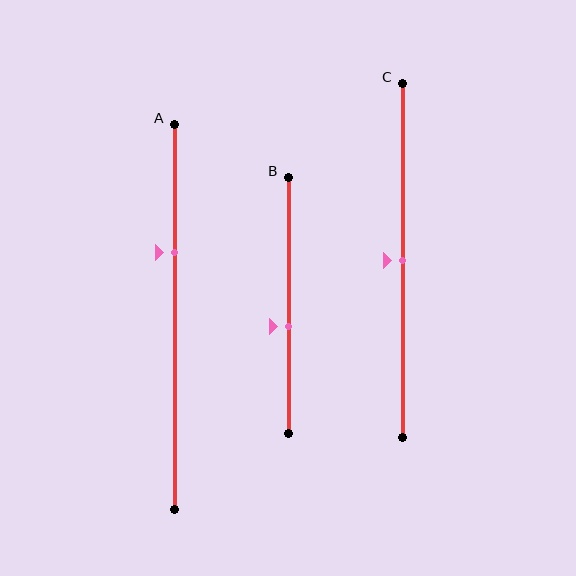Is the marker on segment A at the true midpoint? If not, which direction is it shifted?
No, the marker on segment A is shifted upward by about 17% of the segment length.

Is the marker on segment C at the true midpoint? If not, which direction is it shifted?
Yes, the marker on segment C is at the true midpoint.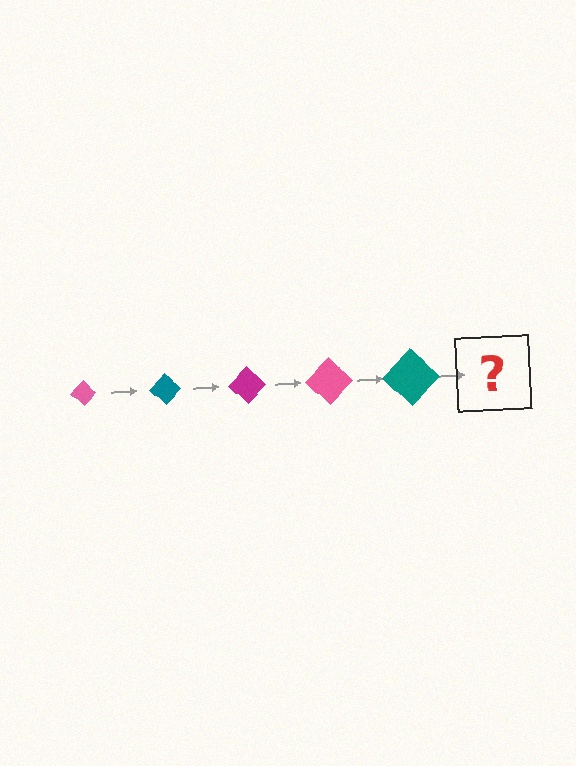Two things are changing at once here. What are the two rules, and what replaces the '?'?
The two rules are that the diamond grows larger each step and the color cycles through pink, teal, and magenta. The '?' should be a magenta diamond, larger than the previous one.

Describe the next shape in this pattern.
It should be a magenta diamond, larger than the previous one.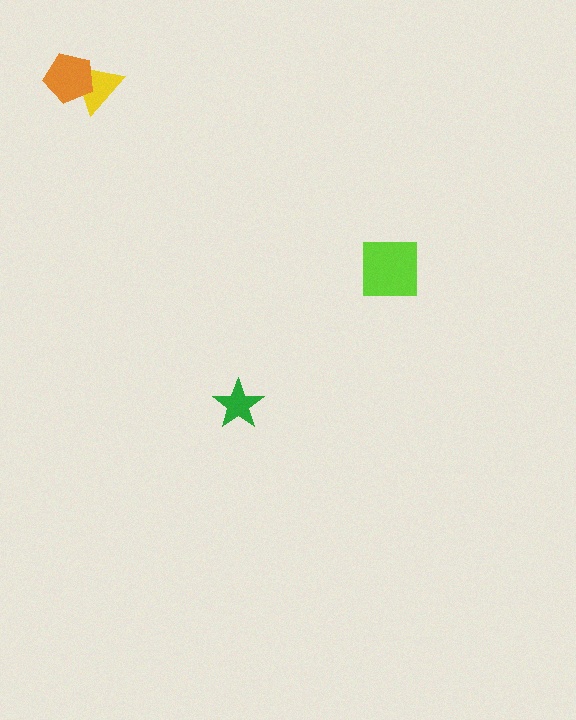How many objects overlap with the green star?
0 objects overlap with the green star.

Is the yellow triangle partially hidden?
Yes, it is partially covered by another shape.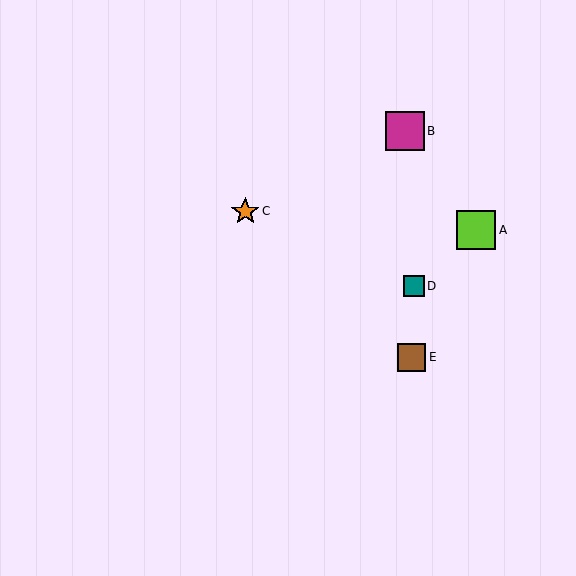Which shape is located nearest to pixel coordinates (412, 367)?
The brown square (labeled E) at (412, 357) is nearest to that location.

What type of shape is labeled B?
Shape B is a magenta square.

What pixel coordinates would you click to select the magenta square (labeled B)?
Click at (405, 131) to select the magenta square B.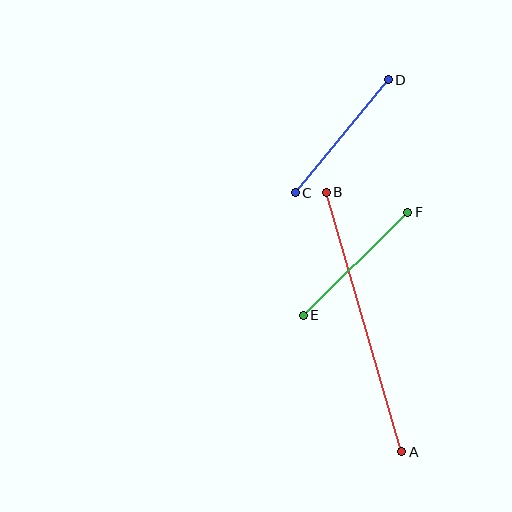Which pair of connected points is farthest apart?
Points A and B are farthest apart.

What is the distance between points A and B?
The distance is approximately 270 pixels.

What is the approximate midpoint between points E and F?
The midpoint is at approximately (356, 264) pixels.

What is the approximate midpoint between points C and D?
The midpoint is at approximately (342, 136) pixels.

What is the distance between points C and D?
The distance is approximately 146 pixels.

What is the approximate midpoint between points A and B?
The midpoint is at approximately (364, 322) pixels.